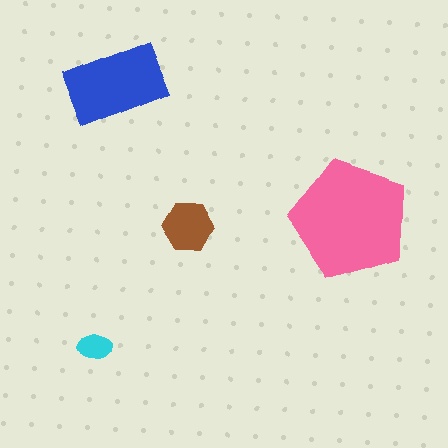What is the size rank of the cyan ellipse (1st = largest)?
4th.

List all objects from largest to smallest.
The pink pentagon, the blue rectangle, the brown hexagon, the cyan ellipse.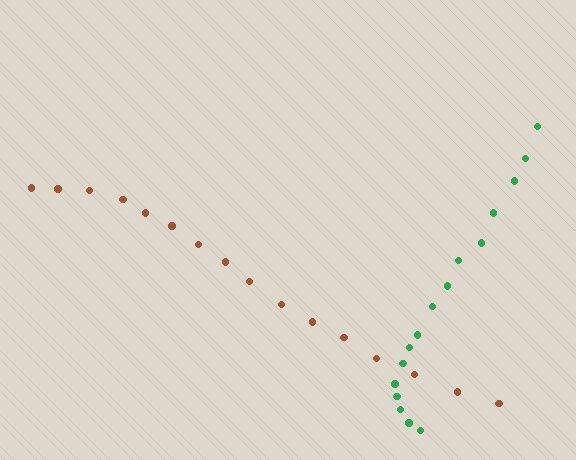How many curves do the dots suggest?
There are 2 distinct paths.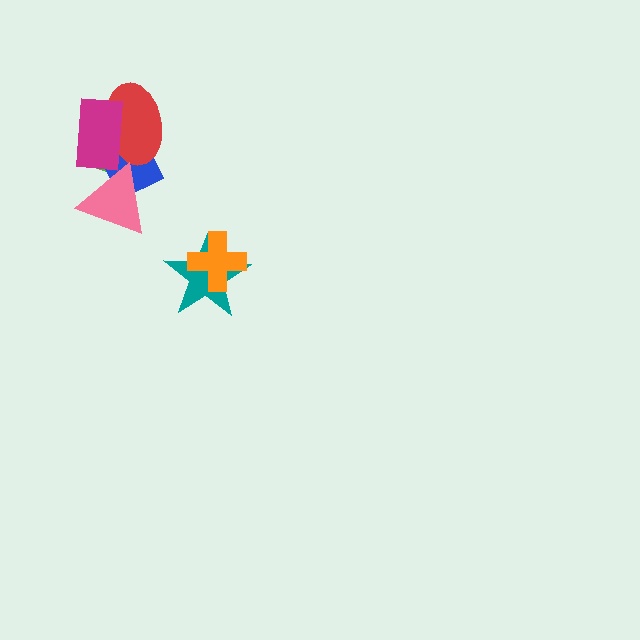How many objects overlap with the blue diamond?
4 objects overlap with the blue diamond.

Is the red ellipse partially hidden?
Yes, it is partially covered by another shape.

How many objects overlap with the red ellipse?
3 objects overlap with the red ellipse.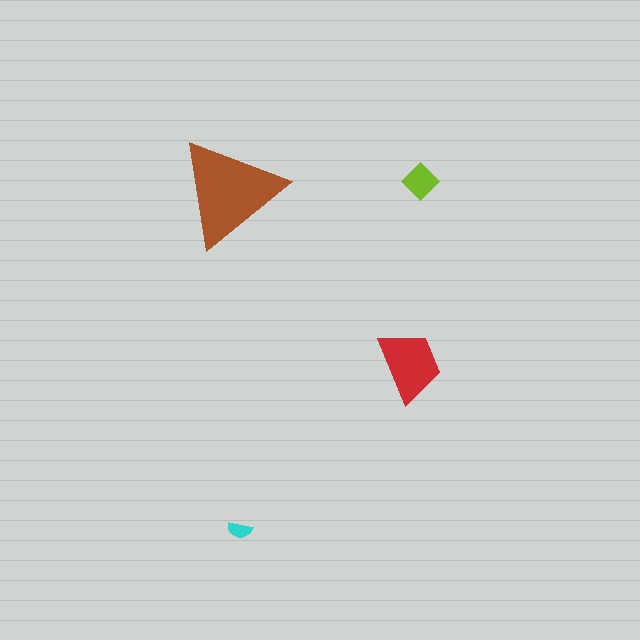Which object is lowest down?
The cyan semicircle is bottommost.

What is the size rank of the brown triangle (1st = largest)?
1st.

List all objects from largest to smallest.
The brown triangle, the red trapezoid, the lime diamond, the cyan semicircle.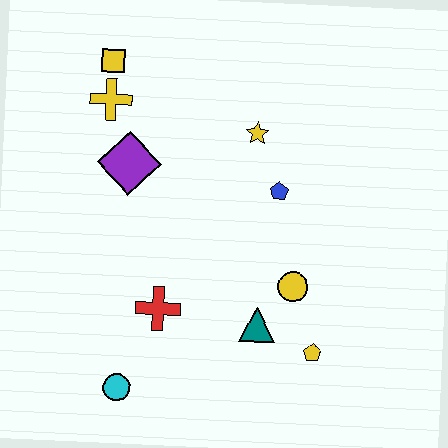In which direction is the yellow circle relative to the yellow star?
The yellow circle is below the yellow star.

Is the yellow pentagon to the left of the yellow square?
No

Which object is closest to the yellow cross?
The yellow square is closest to the yellow cross.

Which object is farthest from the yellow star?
The cyan circle is farthest from the yellow star.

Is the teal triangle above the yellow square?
No